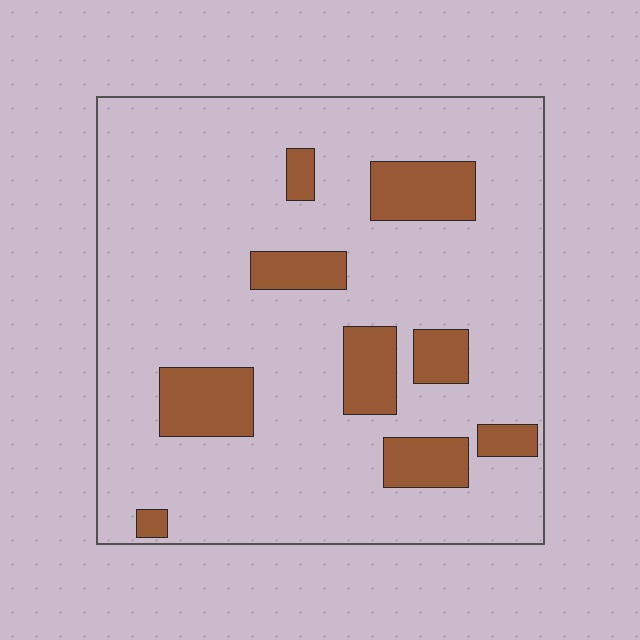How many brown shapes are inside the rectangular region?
9.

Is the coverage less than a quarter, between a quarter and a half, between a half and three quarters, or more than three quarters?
Less than a quarter.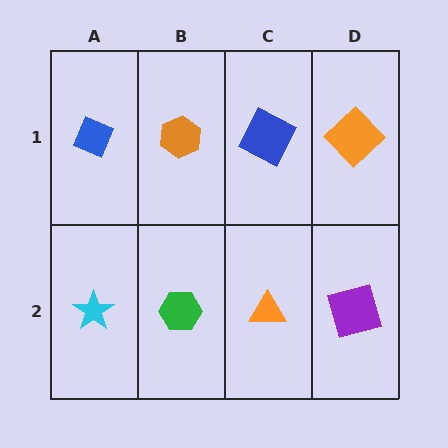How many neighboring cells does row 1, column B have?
3.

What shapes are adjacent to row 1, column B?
A green hexagon (row 2, column B), a blue diamond (row 1, column A), a blue square (row 1, column C).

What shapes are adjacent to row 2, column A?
A blue diamond (row 1, column A), a green hexagon (row 2, column B).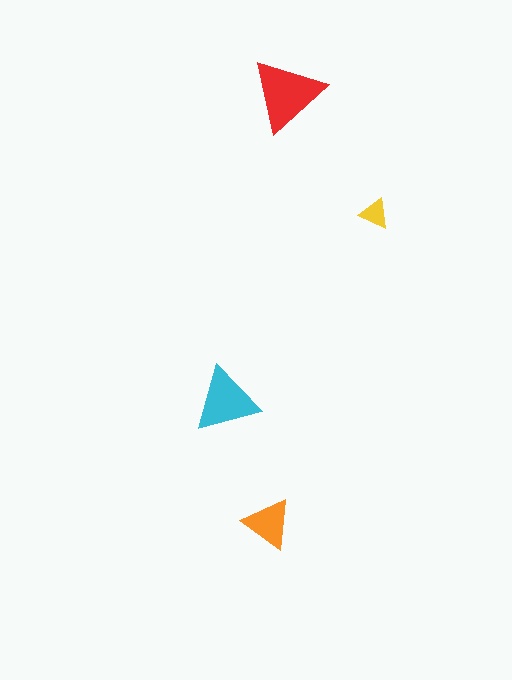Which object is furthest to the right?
The yellow triangle is rightmost.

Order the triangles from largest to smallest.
the red one, the cyan one, the orange one, the yellow one.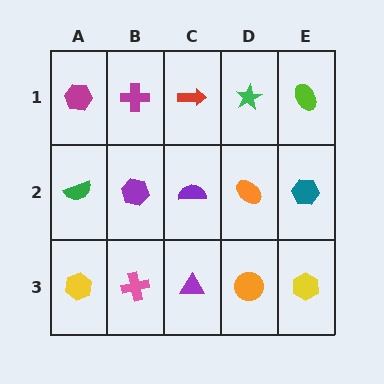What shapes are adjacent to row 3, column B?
A purple hexagon (row 2, column B), a yellow hexagon (row 3, column A), a purple triangle (row 3, column C).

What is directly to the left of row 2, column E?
An orange ellipse.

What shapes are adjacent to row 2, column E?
A lime ellipse (row 1, column E), a yellow hexagon (row 3, column E), an orange ellipse (row 2, column D).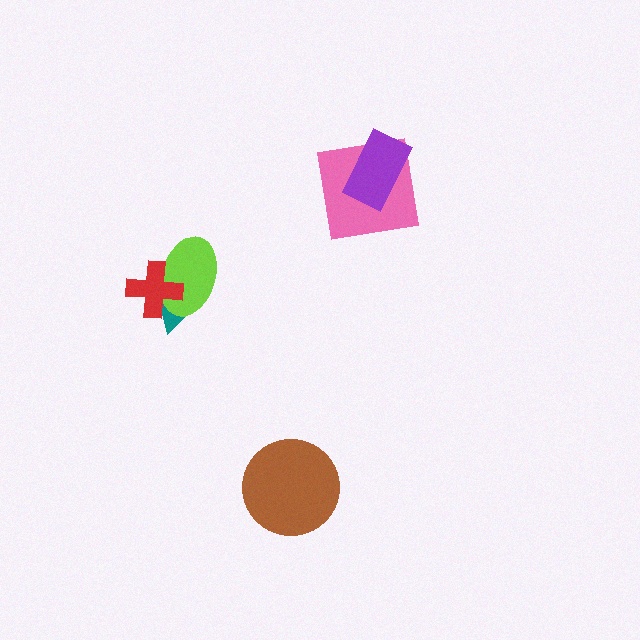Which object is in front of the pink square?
The purple rectangle is in front of the pink square.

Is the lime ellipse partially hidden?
Yes, it is partially covered by another shape.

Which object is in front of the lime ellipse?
The red cross is in front of the lime ellipse.